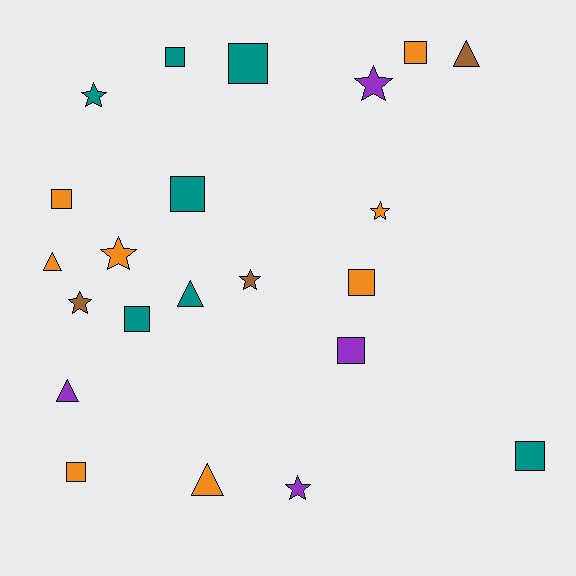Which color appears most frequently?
Orange, with 8 objects.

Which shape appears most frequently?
Square, with 10 objects.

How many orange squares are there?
There are 4 orange squares.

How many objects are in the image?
There are 22 objects.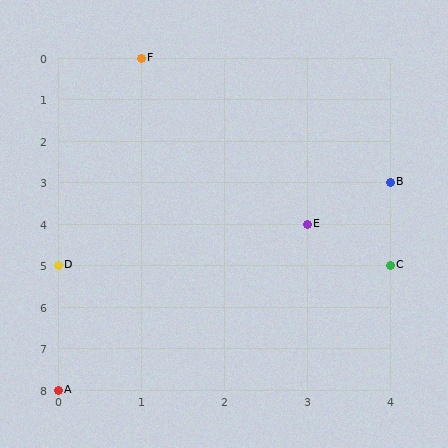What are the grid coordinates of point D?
Point D is at grid coordinates (0, 5).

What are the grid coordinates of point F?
Point F is at grid coordinates (1, 0).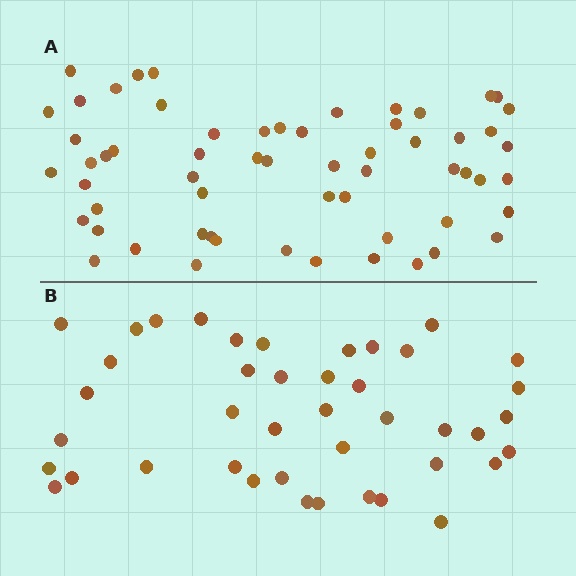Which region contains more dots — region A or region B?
Region A (the top region) has more dots.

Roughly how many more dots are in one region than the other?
Region A has approximately 20 more dots than region B.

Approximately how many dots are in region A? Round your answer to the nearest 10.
About 60 dots.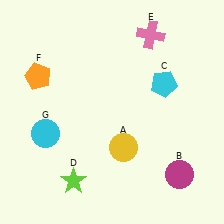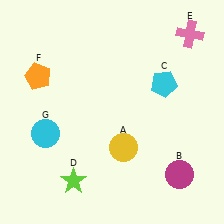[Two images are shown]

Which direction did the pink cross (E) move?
The pink cross (E) moved right.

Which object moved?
The pink cross (E) moved right.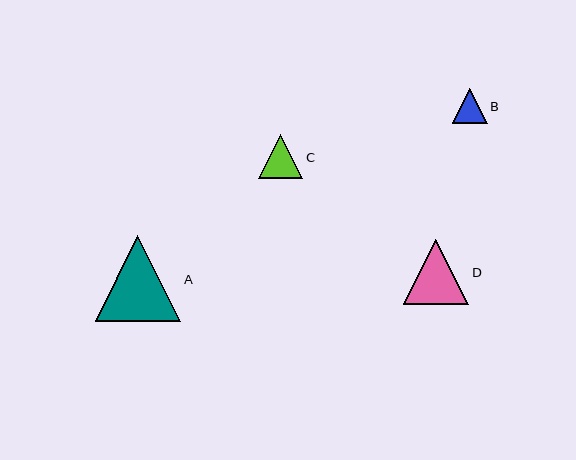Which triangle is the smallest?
Triangle B is the smallest with a size of approximately 35 pixels.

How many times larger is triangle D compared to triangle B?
Triangle D is approximately 1.9 times the size of triangle B.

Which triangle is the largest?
Triangle A is the largest with a size of approximately 86 pixels.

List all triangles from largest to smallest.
From largest to smallest: A, D, C, B.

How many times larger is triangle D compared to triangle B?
Triangle D is approximately 1.9 times the size of triangle B.